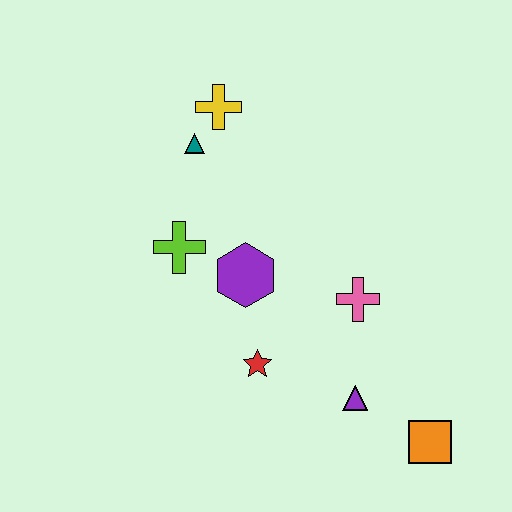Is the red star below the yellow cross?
Yes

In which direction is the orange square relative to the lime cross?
The orange square is to the right of the lime cross.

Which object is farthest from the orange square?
The yellow cross is farthest from the orange square.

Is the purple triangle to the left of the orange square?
Yes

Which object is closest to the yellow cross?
The teal triangle is closest to the yellow cross.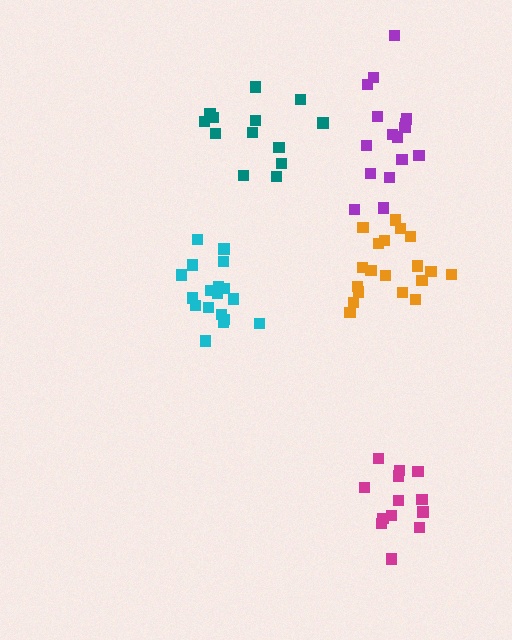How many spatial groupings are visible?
There are 5 spatial groupings.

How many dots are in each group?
Group 1: 13 dots, Group 2: 19 dots, Group 3: 18 dots, Group 4: 16 dots, Group 5: 13 dots (79 total).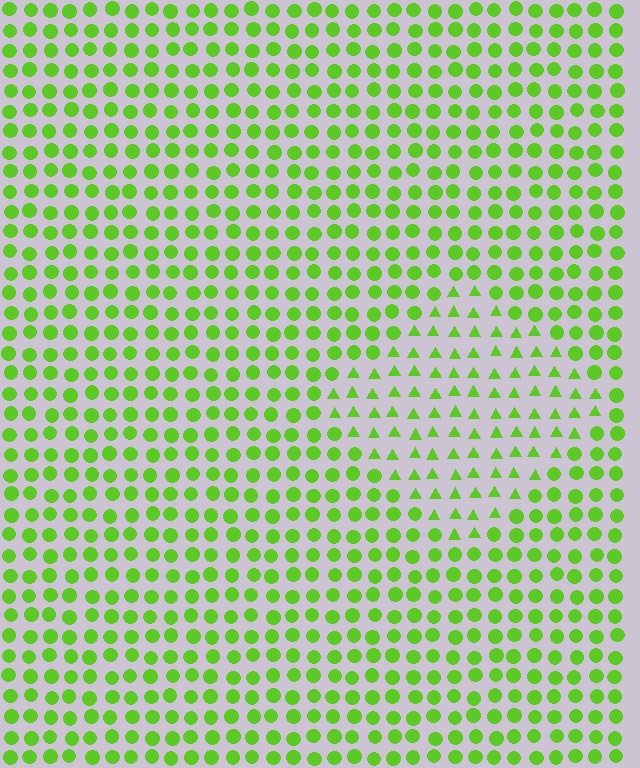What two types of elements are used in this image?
The image uses triangles inside the diamond region and circles outside it.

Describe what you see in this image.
The image is filled with small lime elements arranged in a uniform grid. A diamond-shaped region contains triangles, while the surrounding area contains circles. The boundary is defined purely by the change in element shape.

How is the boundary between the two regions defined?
The boundary is defined by a change in element shape: triangles inside vs. circles outside. All elements share the same color and spacing.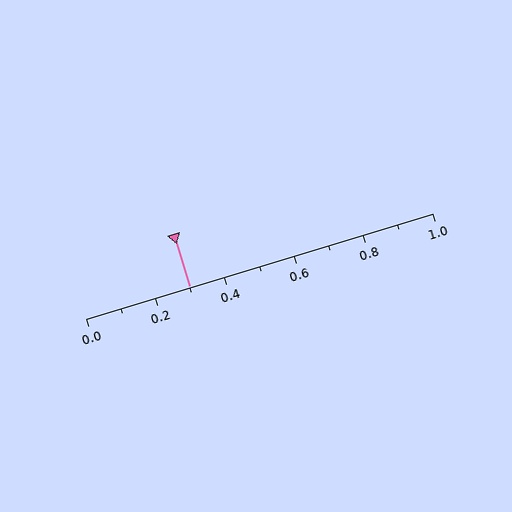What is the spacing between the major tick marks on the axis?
The major ticks are spaced 0.2 apart.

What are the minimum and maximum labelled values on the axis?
The axis runs from 0.0 to 1.0.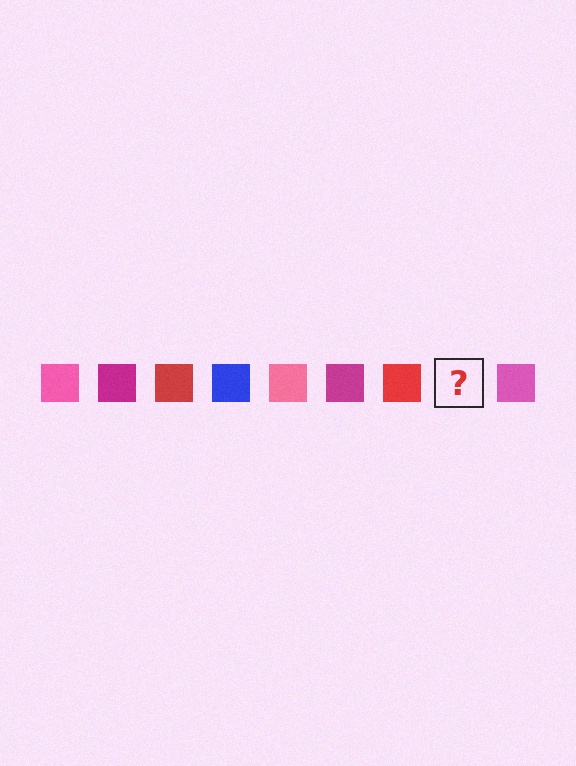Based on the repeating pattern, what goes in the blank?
The blank should be a blue square.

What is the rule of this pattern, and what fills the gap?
The rule is that the pattern cycles through pink, magenta, red, blue squares. The gap should be filled with a blue square.